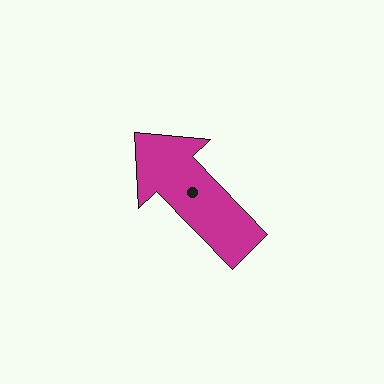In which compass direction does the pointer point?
Northwest.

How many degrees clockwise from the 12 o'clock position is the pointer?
Approximately 316 degrees.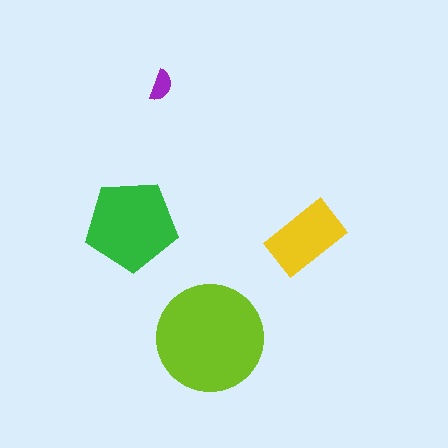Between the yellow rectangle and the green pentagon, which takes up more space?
The green pentagon.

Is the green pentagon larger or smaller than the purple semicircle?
Larger.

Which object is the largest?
The lime circle.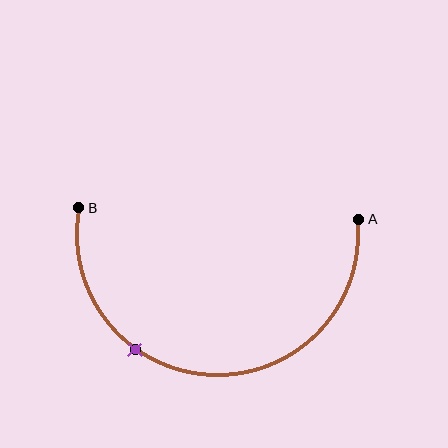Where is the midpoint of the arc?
The arc midpoint is the point on the curve farthest from the straight line joining A and B. It sits below that line.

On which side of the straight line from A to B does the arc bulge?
The arc bulges below the straight line connecting A and B.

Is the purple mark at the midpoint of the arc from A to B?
No. The purple mark lies on the arc but is closer to endpoint B. The arc midpoint would be at the point on the curve equidistant along the arc from both A and B.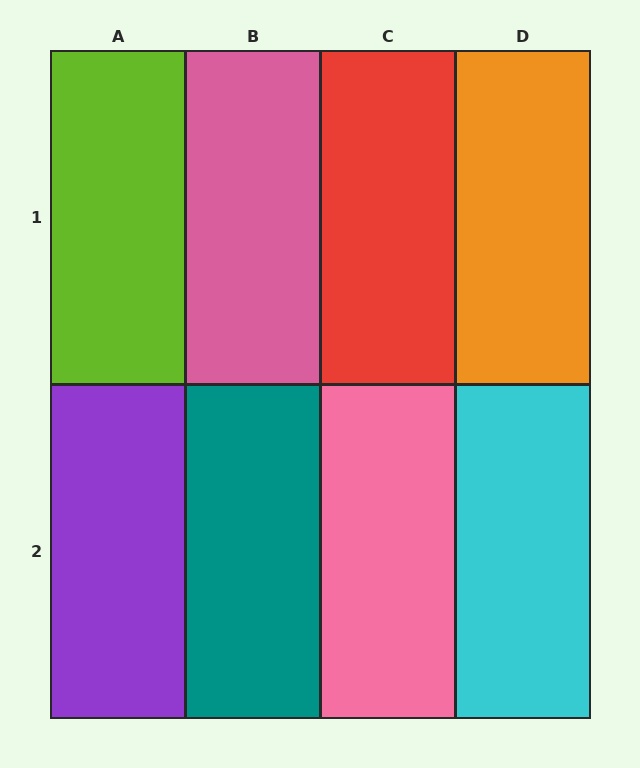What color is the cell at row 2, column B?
Teal.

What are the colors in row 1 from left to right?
Lime, pink, red, orange.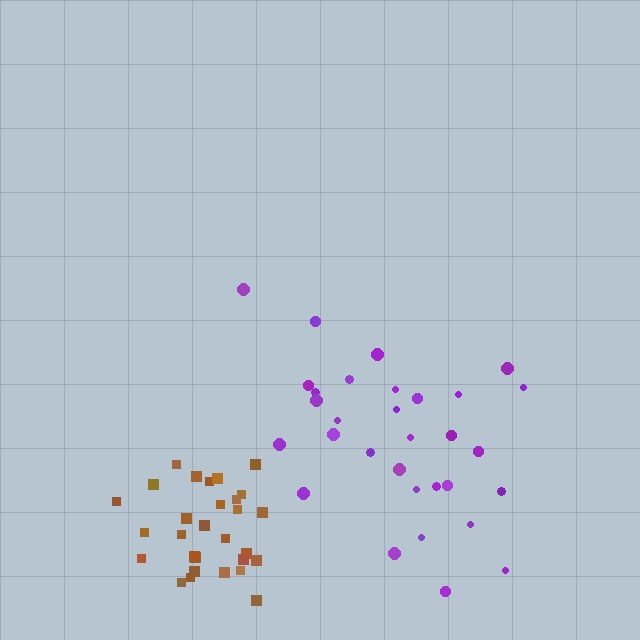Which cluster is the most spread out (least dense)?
Purple.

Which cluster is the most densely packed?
Brown.